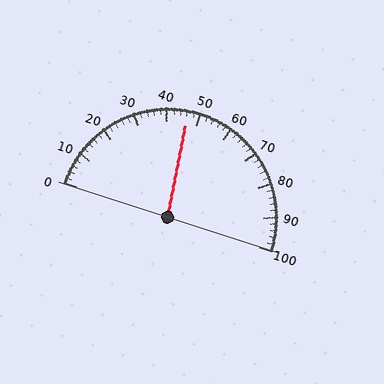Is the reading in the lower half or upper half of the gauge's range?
The reading is in the lower half of the range (0 to 100).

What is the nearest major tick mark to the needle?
The nearest major tick mark is 50.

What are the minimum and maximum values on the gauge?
The gauge ranges from 0 to 100.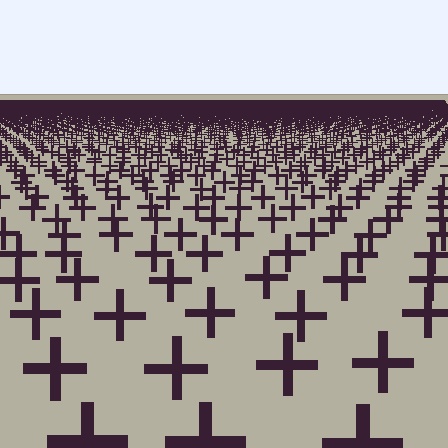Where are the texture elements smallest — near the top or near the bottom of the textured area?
Near the top.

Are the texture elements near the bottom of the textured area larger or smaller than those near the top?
Larger. Near the bottom, elements are closer to the viewer and appear at a bigger on-screen size.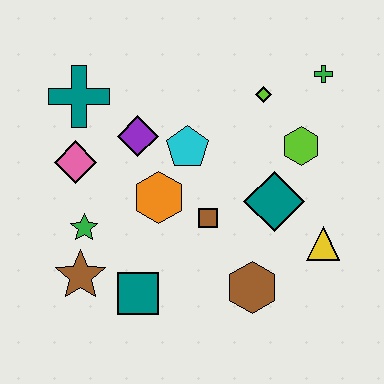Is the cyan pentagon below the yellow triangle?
No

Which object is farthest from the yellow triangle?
The teal cross is farthest from the yellow triangle.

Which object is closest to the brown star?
The green star is closest to the brown star.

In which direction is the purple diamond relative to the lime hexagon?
The purple diamond is to the left of the lime hexagon.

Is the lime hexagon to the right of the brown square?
Yes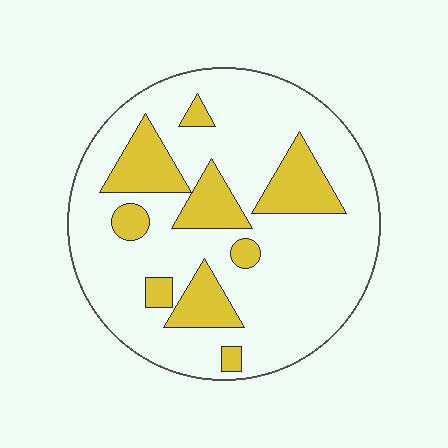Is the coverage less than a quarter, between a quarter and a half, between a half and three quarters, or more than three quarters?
Less than a quarter.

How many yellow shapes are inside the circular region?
9.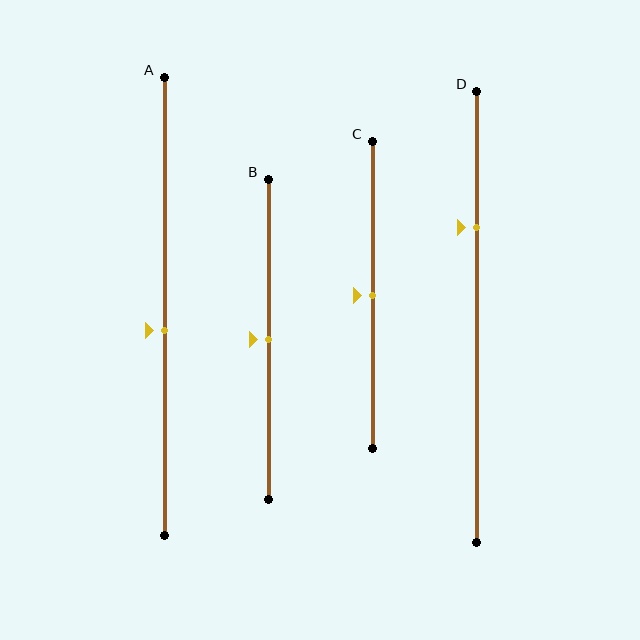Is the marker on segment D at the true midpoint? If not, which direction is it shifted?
No, the marker on segment D is shifted upward by about 20% of the segment length.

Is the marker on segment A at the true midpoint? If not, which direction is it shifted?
No, the marker on segment A is shifted downward by about 5% of the segment length.